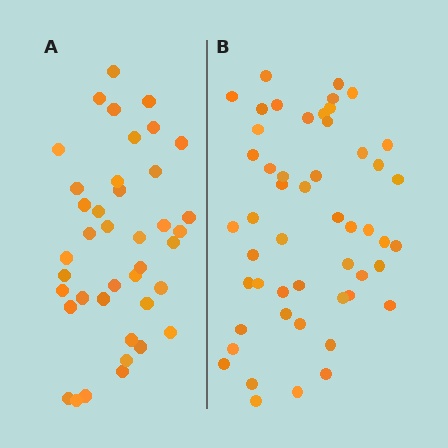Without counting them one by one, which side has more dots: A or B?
Region B (the right region) has more dots.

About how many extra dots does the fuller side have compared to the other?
Region B has roughly 12 or so more dots than region A.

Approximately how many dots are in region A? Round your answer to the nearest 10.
About 40 dots.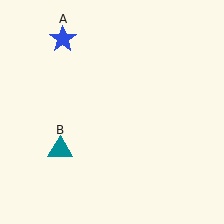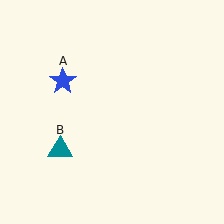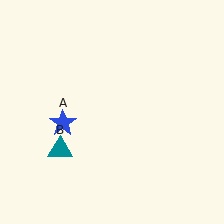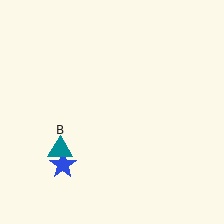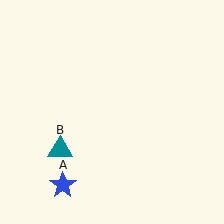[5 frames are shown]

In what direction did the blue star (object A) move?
The blue star (object A) moved down.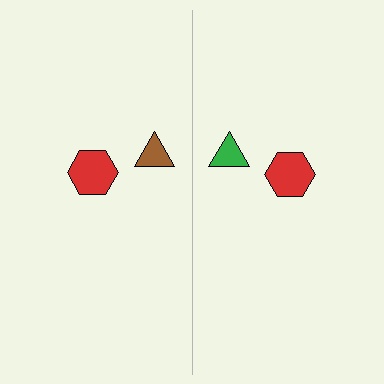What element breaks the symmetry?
The green triangle on the right side breaks the symmetry — its mirror counterpart is brown.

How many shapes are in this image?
There are 4 shapes in this image.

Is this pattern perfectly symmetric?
No, the pattern is not perfectly symmetric. The green triangle on the right side breaks the symmetry — its mirror counterpart is brown.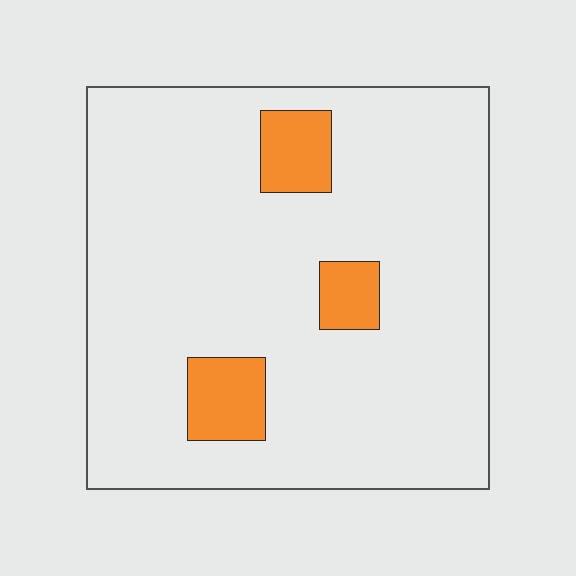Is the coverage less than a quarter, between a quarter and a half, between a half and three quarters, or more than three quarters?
Less than a quarter.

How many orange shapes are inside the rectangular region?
3.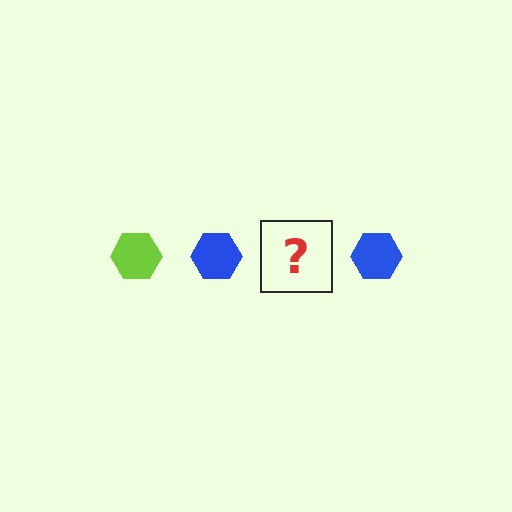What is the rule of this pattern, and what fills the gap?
The rule is that the pattern cycles through lime, blue hexagons. The gap should be filled with a lime hexagon.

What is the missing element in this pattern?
The missing element is a lime hexagon.